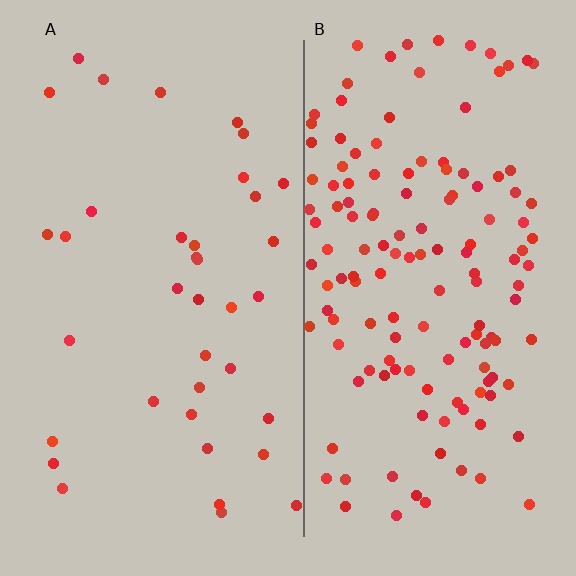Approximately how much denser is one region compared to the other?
Approximately 3.8× — region B over region A.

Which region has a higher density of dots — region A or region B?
B (the right).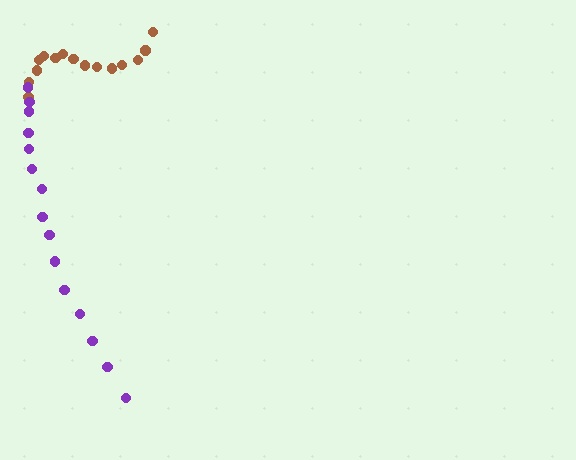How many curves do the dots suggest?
There are 2 distinct paths.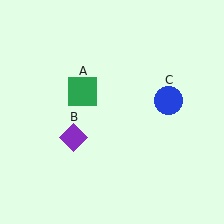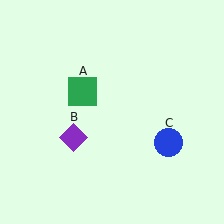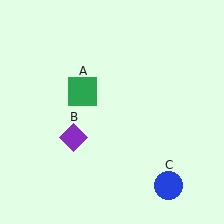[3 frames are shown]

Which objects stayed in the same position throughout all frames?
Green square (object A) and purple diamond (object B) remained stationary.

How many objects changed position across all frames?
1 object changed position: blue circle (object C).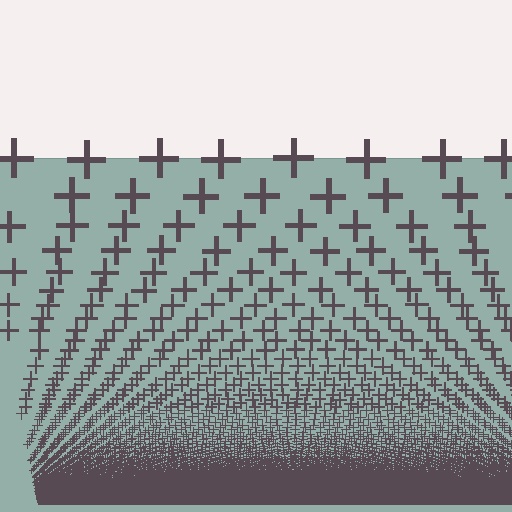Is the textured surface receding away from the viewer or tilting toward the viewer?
The surface appears to tilt toward the viewer. Texture elements get larger and sparser toward the top.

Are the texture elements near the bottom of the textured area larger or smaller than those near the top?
Smaller. The gradient is inverted — elements near the bottom are smaller and denser.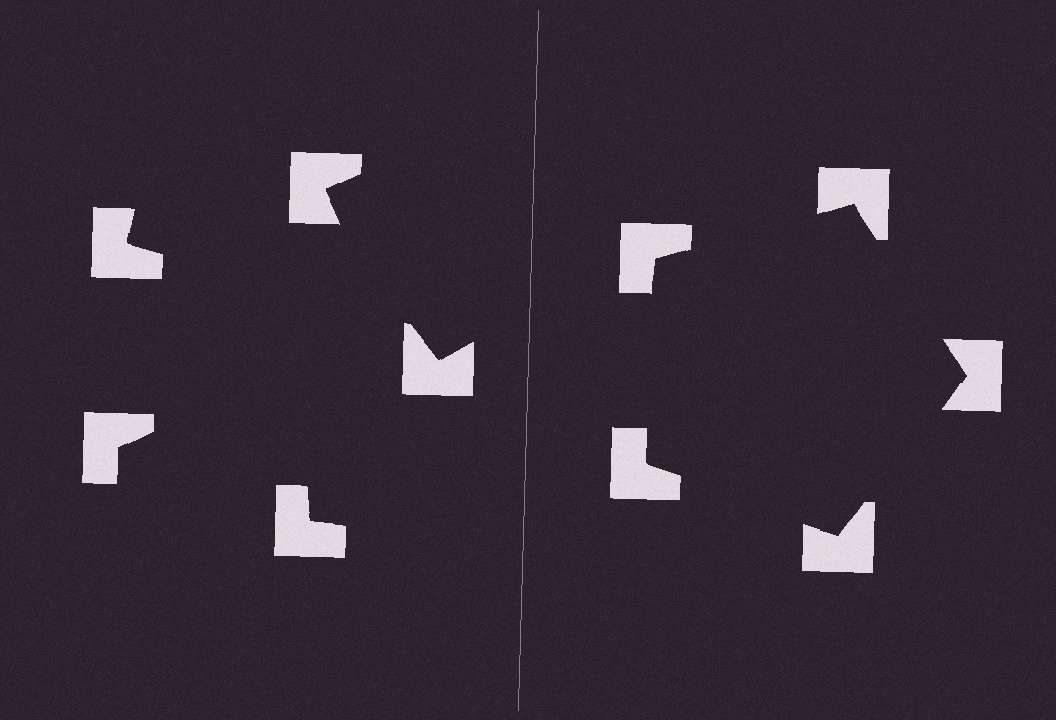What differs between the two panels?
The notched squares are positioned identically on both sides; only the wedge orientations differ. On the right they align to a pentagon; on the left they are misaligned.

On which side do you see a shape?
An illusory pentagon appears on the right side. On the left side the wedge cuts are rotated, so no coherent shape forms.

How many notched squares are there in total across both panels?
10 — 5 on each side.